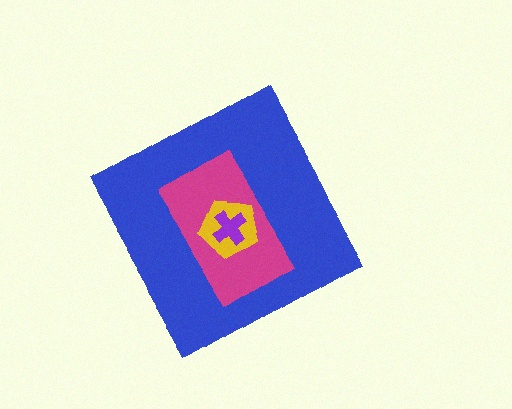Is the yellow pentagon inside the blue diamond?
Yes.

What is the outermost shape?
The blue diamond.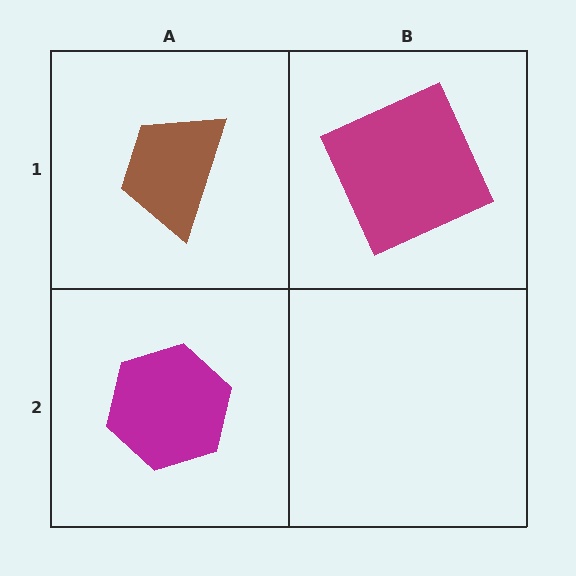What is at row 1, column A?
A brown trapezoid.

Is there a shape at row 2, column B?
No, that cell is empty.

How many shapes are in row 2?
1 shape.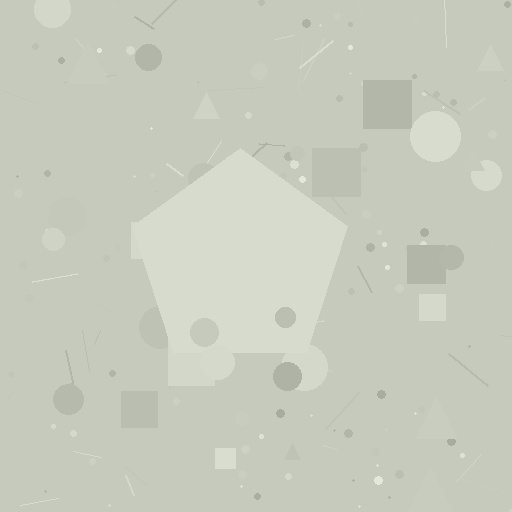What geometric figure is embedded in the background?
A pentagon is embedded in the background.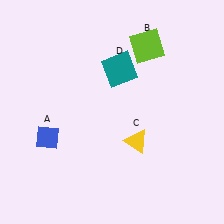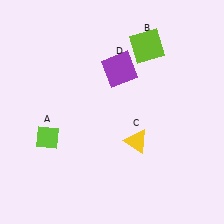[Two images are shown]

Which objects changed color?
A changed from blue to lime. D changed from teal to purple.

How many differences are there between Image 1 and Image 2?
There are 2 differences between the two images.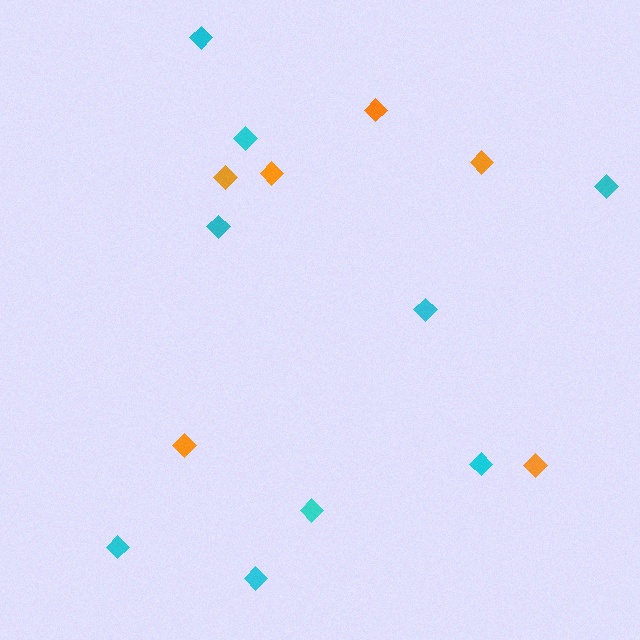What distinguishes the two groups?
There are 2 groups: one group of orange diamonds (6) and one group of cyan diamonds (9).